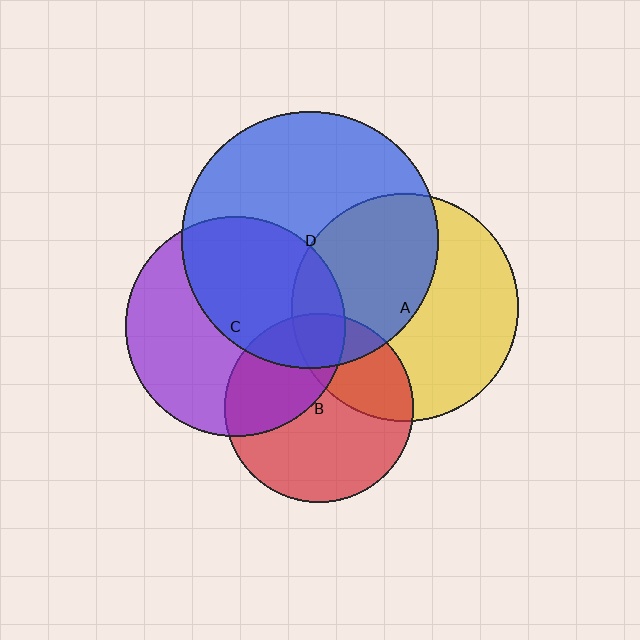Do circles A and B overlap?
Yes.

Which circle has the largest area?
Circle D (blue).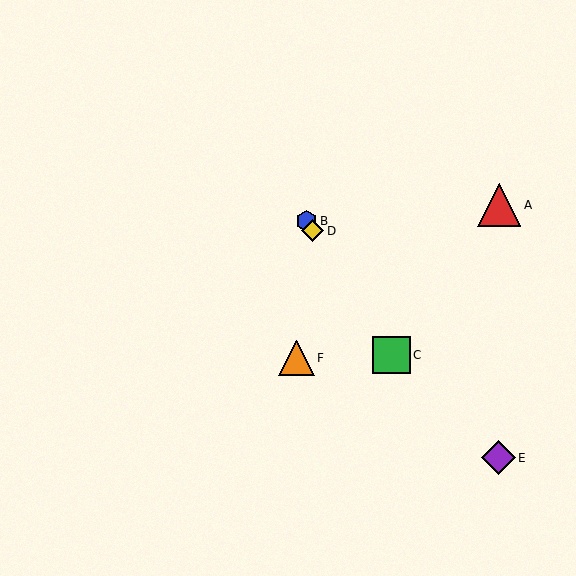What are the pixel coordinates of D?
Object D is at (313, 231).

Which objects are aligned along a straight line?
Objects B, C, D are aligned along a straight line.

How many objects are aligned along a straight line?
3 objects (B, C, D) are aligned along a straight line.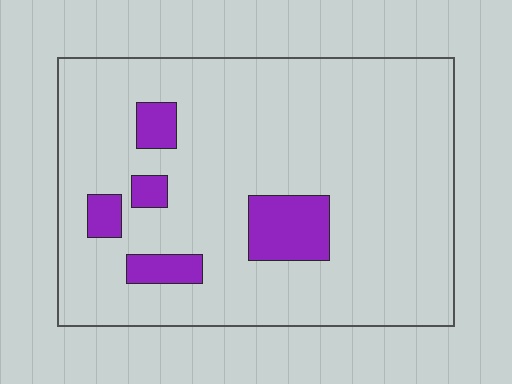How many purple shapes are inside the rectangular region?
5.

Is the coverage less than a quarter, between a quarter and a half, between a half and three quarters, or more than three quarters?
Less than a quarter.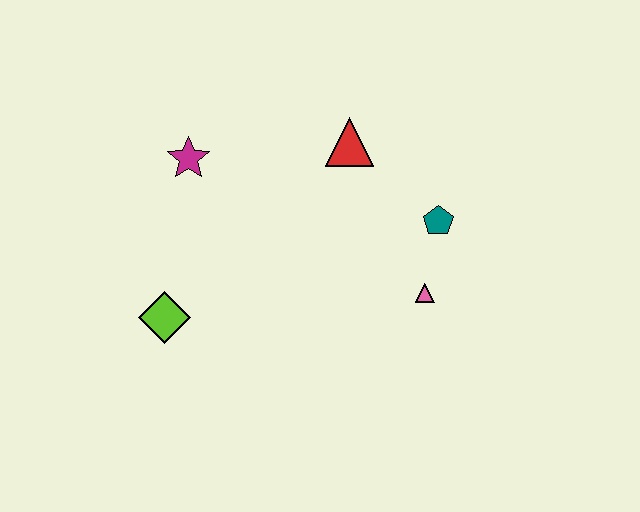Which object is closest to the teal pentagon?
The pink triangle is closest to the teal pentagon.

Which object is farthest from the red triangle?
The lime diamond is farthest from the red triangle.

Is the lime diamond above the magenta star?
No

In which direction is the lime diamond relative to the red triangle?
The lime diamond is to the left of the red triangle.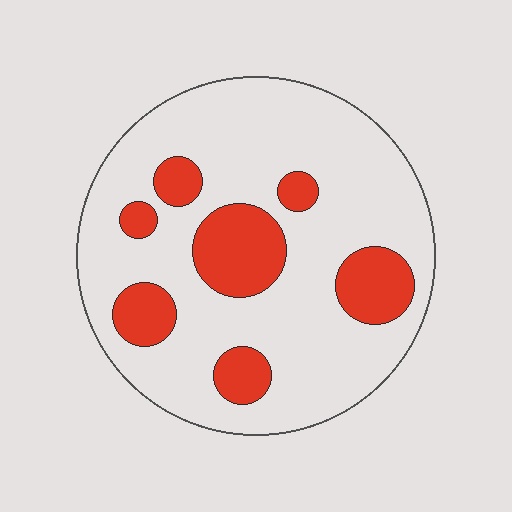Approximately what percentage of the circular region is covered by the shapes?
Approximately 20%.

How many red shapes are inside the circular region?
7.